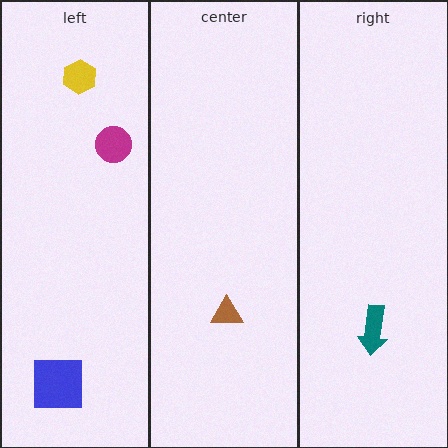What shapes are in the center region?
The brown triangle.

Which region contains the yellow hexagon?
The left region.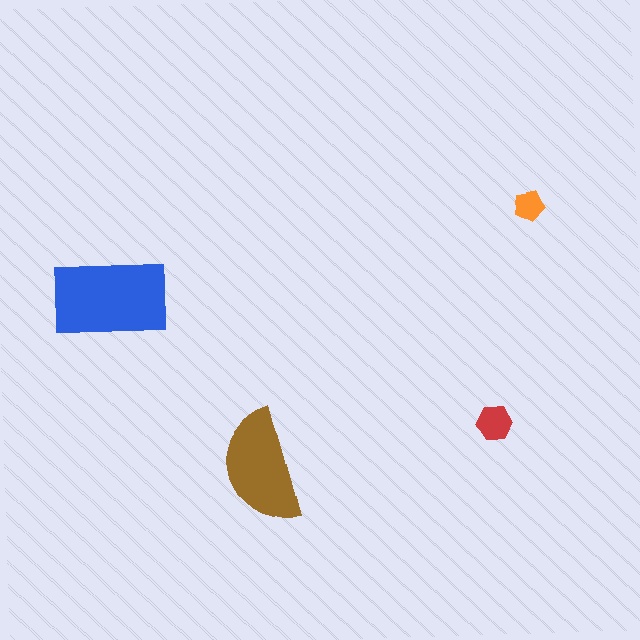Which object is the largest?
The blue rectangle.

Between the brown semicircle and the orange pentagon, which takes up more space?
The brown semicircle.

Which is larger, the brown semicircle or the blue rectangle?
The blue rectangle.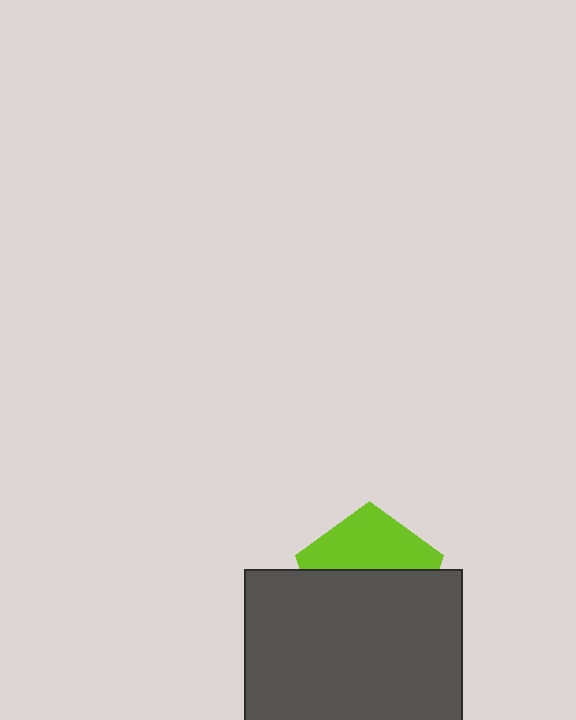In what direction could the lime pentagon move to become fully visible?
The lime pentagon could move up. That would shift it out from behind the dark gray rectangle entirely.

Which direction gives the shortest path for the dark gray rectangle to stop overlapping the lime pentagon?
Moving down gives the shortest separation.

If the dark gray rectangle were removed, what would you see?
You would see the complete lime pentagon.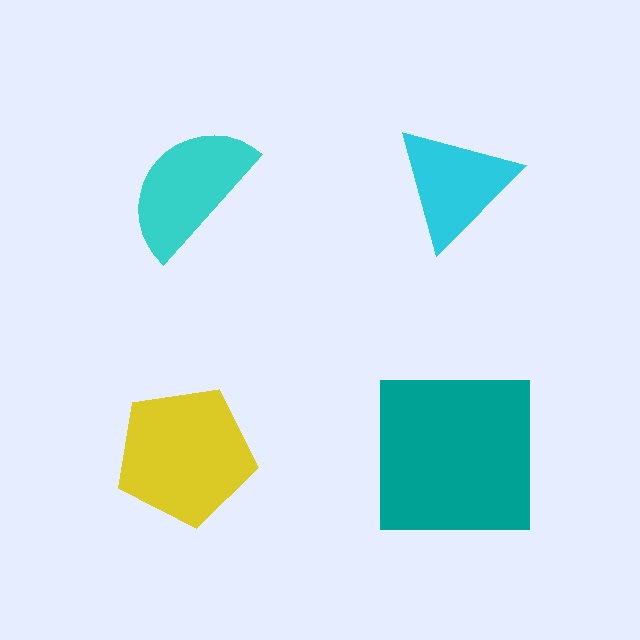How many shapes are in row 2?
2 shapes.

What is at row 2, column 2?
A teal square.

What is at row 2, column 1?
A yellow pentagon.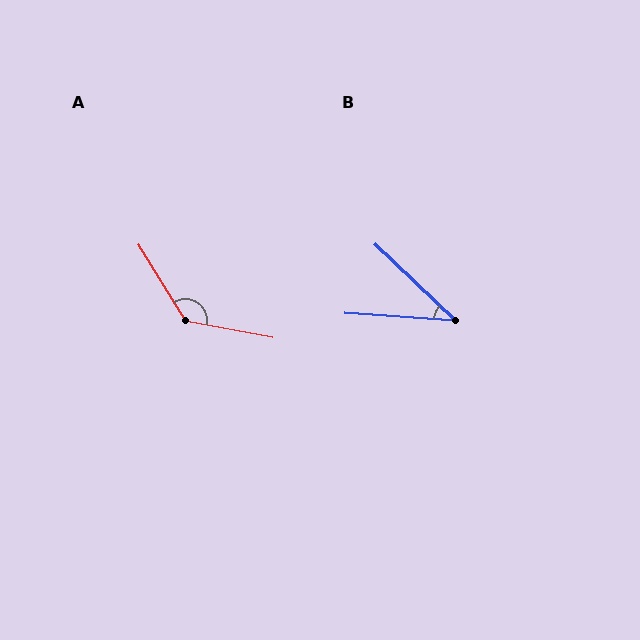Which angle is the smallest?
B, at approximately 40 degrees.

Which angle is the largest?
A, at approximately 132 degrees.